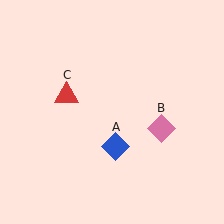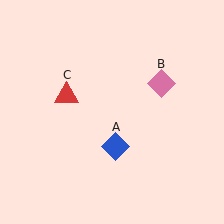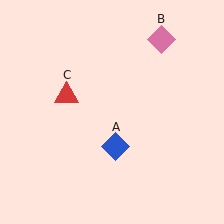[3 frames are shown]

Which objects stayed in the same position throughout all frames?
Blue diamond (object A) and red triangle (object C) remained stationary.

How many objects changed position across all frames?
1 object changed position: pink diamond (object B).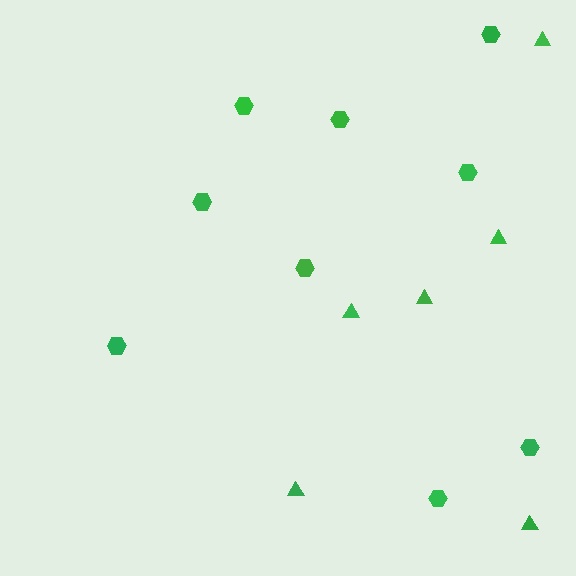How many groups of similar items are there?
There are 2 groups: one group of hexagons (9) and one group of triangles (6).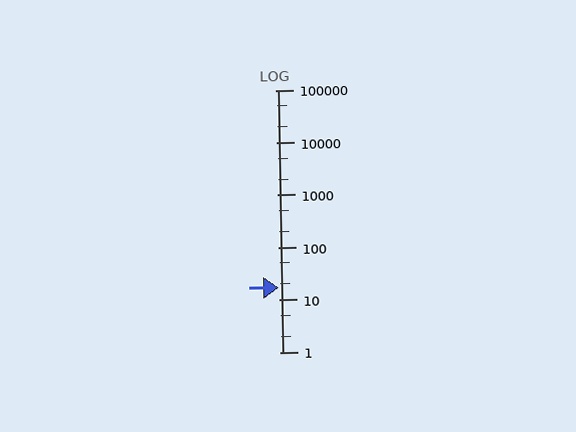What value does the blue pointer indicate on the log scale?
The pointer indicates approximately 17.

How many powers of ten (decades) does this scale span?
The scale spans 5 decades, from 1 to 100000.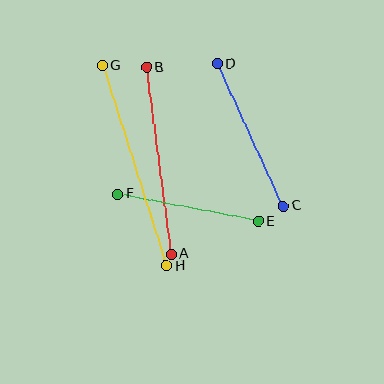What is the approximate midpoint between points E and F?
The midpoint is at approximately (188, 208) pixels.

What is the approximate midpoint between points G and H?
The midpoint is at approximately (134, 165) pixels.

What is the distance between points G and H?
The distance is approximately 210 pixels.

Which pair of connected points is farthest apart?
Points G and H are farthest apart.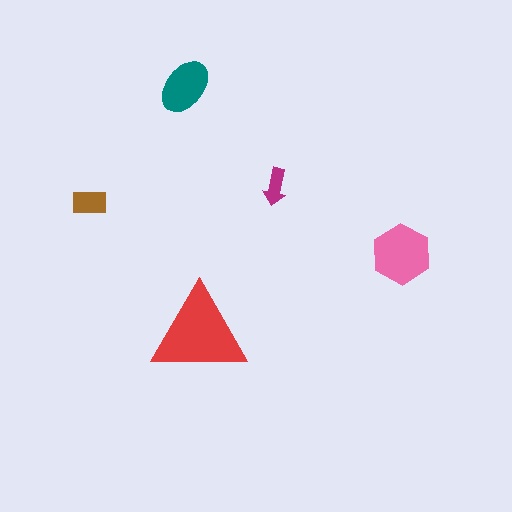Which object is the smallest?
The magenta arrow.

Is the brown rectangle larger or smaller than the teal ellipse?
Smaller.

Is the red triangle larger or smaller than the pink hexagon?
Larger.